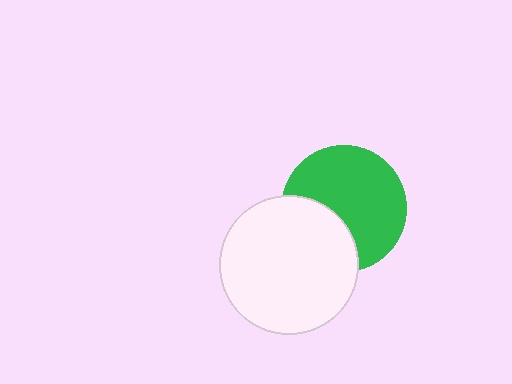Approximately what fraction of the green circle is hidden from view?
Roughly 32% of the green circle is hidden behind the white circle.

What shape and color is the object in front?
The object in front is a white circle.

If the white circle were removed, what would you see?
You would see the complete green circle.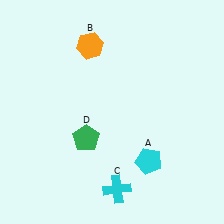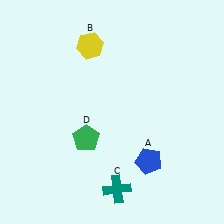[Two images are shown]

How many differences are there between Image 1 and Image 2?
There are 3 differences between the two images.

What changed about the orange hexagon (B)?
In Image 1, B is orange. In Image 2, it changed to yellow.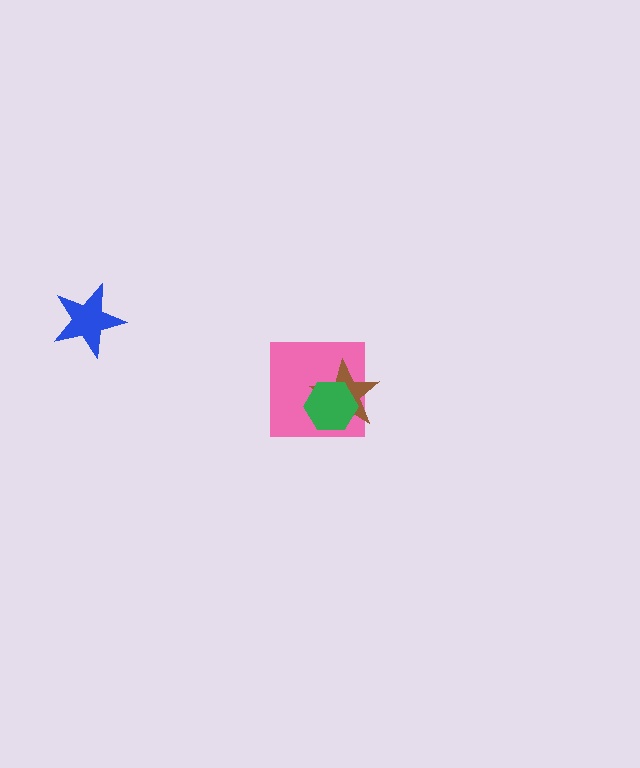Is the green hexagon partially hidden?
No, no other shape covers it.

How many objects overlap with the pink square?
2 objects overlap with the pink square.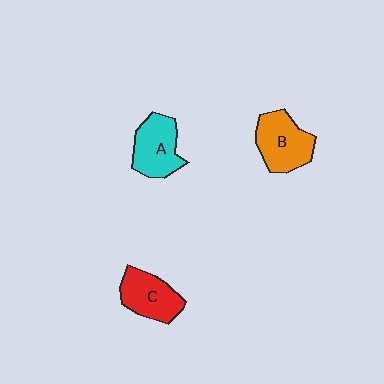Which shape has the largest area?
Shape B (orange).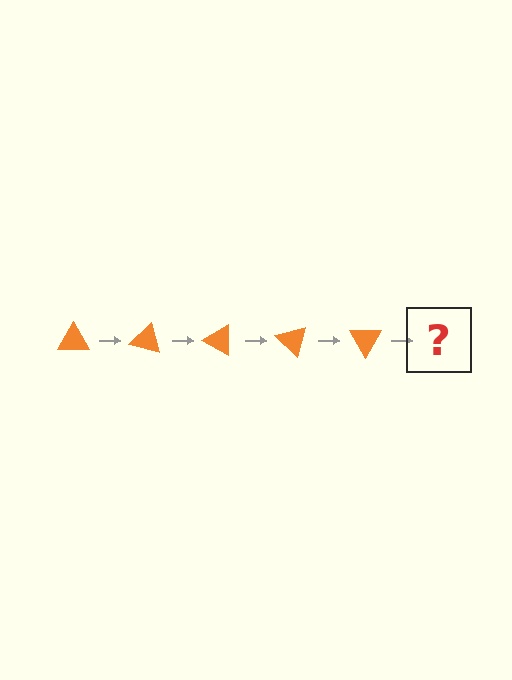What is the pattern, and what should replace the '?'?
The pattern is that the triangle rotates 15 degrees each step. The '?' should be an orange triangle rotated 75 degrees.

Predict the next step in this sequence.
The next step is an orange triangle rotated 75 degrees.